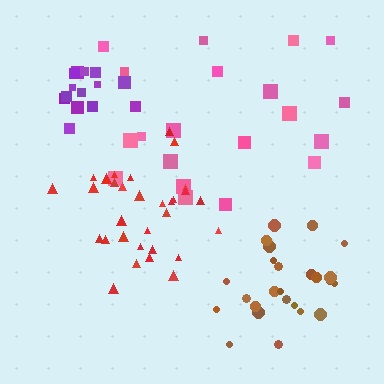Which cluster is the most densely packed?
Purple.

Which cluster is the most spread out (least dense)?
Pink.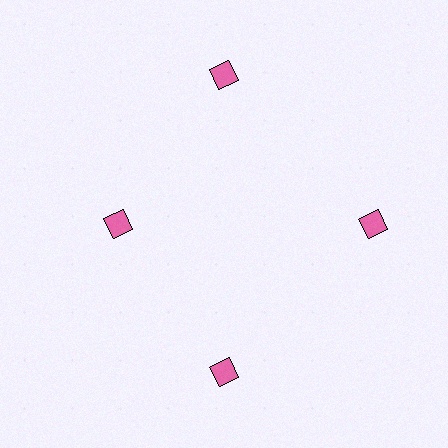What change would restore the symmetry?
The symmetry would be restored by moving it outward, back onto the ring so that all 4 squares sit at equal angles and equal distance from the center.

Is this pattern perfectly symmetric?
No. The 4 pink squares are arranged in a ring, but one element near the 9 o'clock position is pulled inward toward the center, breaking the 4-fold rotational symmetry.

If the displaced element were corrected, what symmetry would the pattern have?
It would have 4-fold rotational symmetry — the pattern would map onto itself every 90 degrees.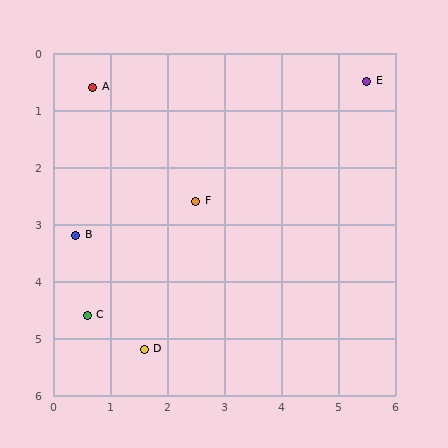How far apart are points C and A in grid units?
Points C and A are about 4.0 grid units apart.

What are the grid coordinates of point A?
Point A is at approximately (0.7, 0.6).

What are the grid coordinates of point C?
Point C is at approximately (0.6, 4.6).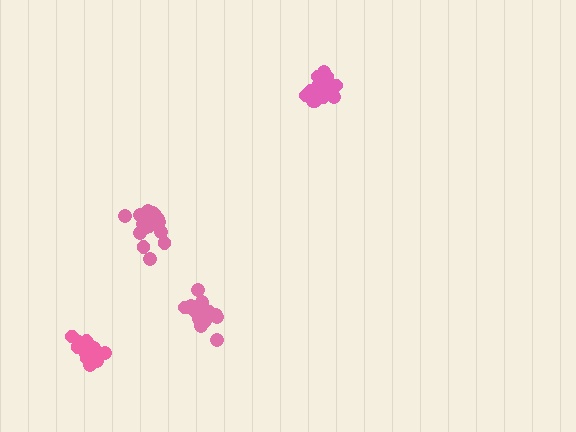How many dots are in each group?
Group 1: 16 dots, Group 2: 19 dots, Group 3: 19 dots, Group 4: 17 dots (71 total).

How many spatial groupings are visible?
There are 4 spatial groupings.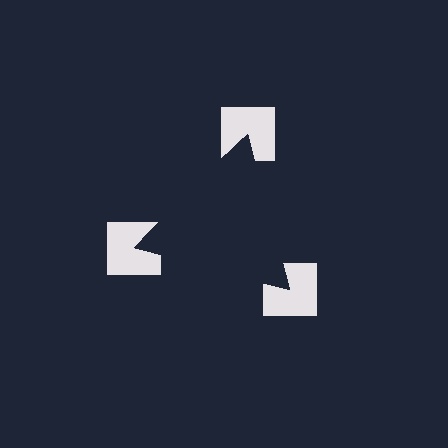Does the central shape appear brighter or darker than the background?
It typically appears slightly darker than the background, even though no actual brightness change is drawn.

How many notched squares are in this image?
There are 3 — one at each vertex of the illusory triangle.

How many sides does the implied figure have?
3 sides.